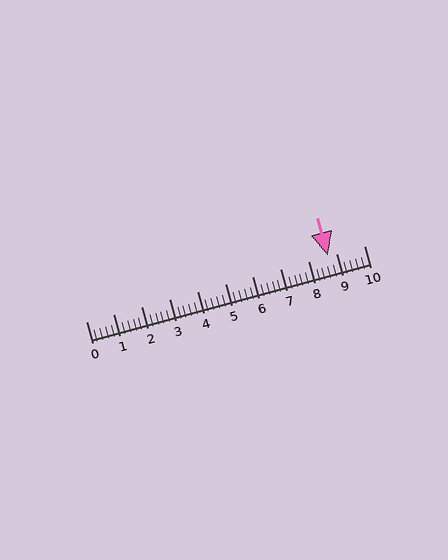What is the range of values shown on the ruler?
The ruler shows values from 0 to 10.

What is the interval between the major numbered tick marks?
The major tick marks are spaced 1 units apart.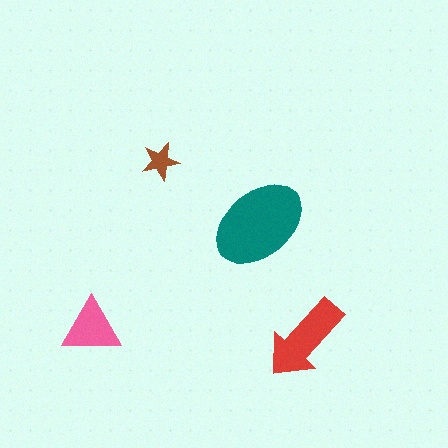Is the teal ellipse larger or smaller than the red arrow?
Larger.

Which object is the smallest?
The brown star.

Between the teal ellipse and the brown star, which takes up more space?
The teal ellipse.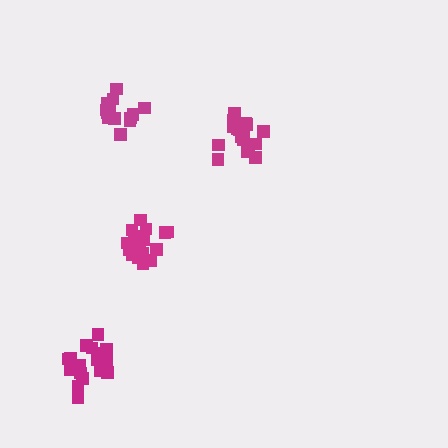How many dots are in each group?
Group 1: 13 dots, Group 2: 19 dots, Group 3: 19 dots, Group 4: 18 dots (69 total).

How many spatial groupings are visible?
There are 4 spatial groupings.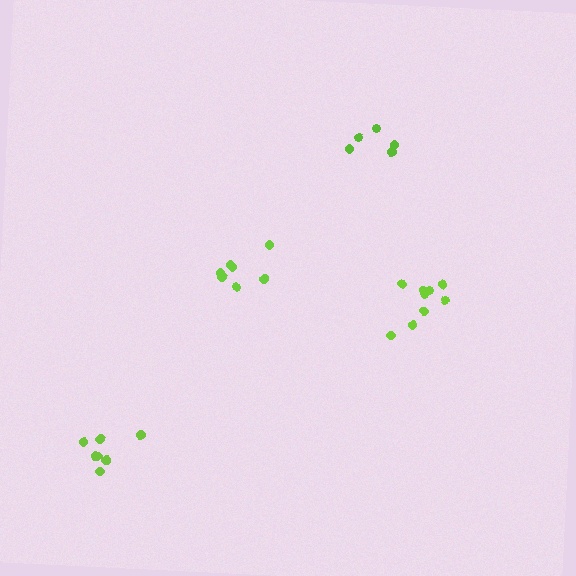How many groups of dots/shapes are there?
There are 4 groups.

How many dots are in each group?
Group 1: 7 dots, Group 2: 5 dots, Group 3: 7 dots, Group 4: 9 dots (28 total).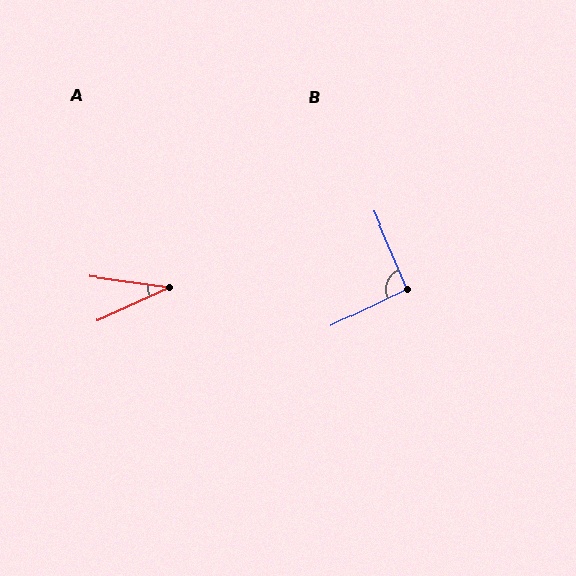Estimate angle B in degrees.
Approximately 92 degrees.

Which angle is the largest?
B, at approximately 92 degrees.